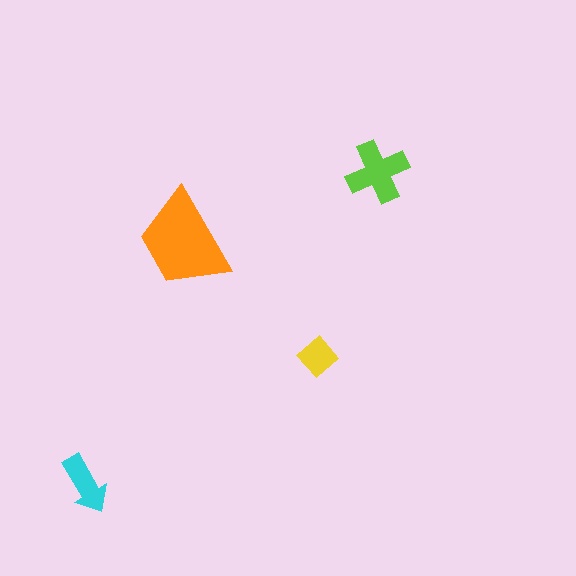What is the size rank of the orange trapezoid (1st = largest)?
1st.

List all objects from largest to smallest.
The orange trapezoid, the lime cross, the cyan arrow, the yellow diamond.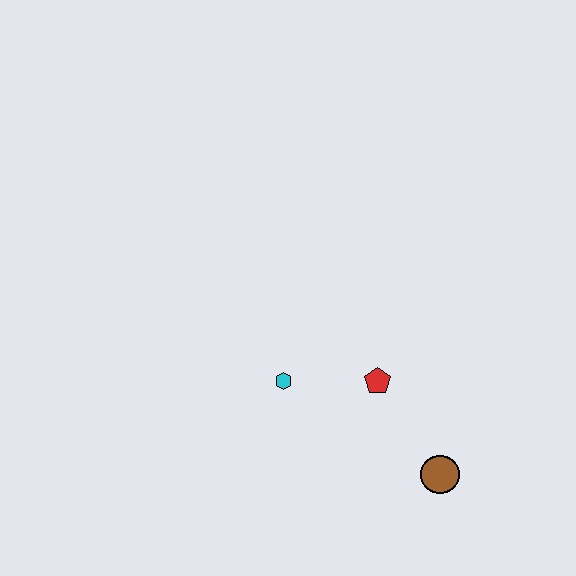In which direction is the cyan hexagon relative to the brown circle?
The cyan hexagon is to the left of the brown circle.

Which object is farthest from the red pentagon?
The brown circle is farthest from the red pentagon.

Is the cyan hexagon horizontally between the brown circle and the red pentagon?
No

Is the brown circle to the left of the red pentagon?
No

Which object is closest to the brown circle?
The red pentagon is closest to the brown circle.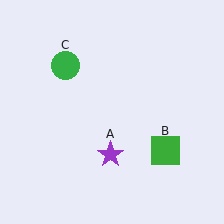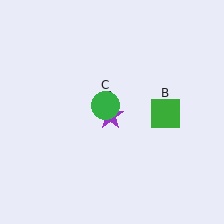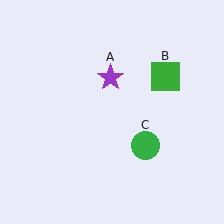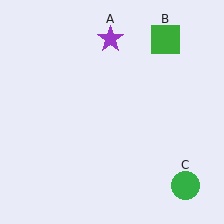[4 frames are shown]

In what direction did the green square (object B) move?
The green square (object B) moved up.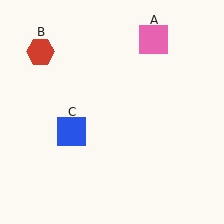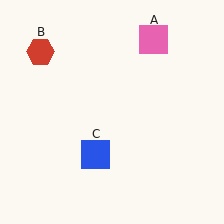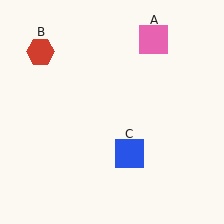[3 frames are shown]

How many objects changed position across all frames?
1 object changed position: blue square (object C).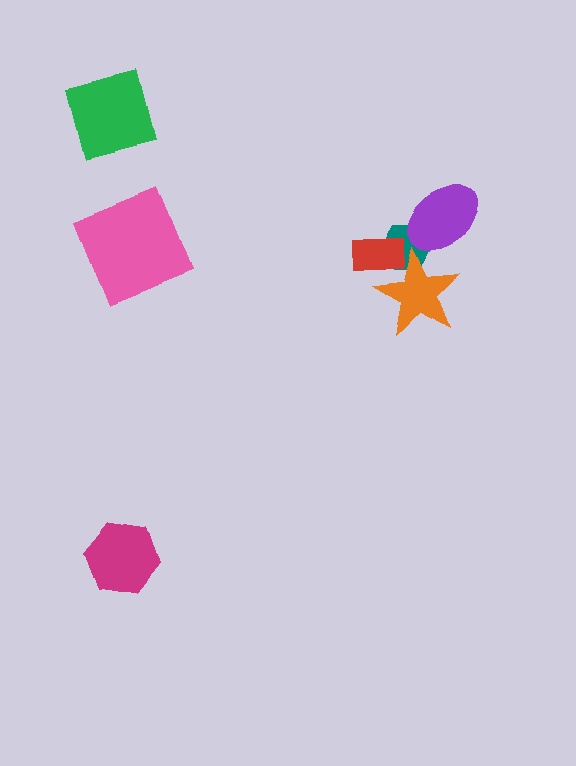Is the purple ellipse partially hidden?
No, no other shape covers it.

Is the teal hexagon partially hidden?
Yes, it is partially covered by another shape.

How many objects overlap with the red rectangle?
2 objects overlap with the red rectangle.